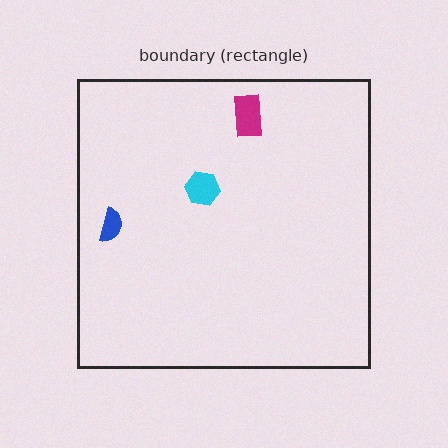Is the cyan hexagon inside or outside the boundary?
Inside.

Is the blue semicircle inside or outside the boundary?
Inside.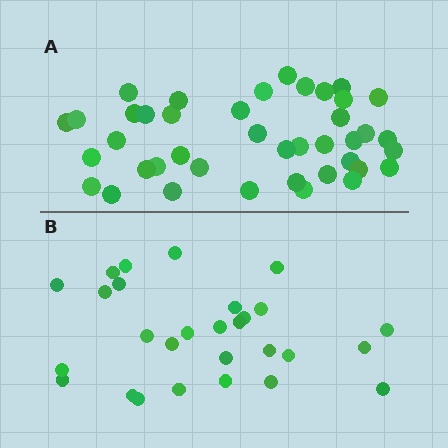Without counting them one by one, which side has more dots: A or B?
Region A (the top region) has more dots.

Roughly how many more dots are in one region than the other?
Region A has approximately 15 more dots than region B.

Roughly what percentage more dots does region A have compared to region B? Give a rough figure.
About 45% more.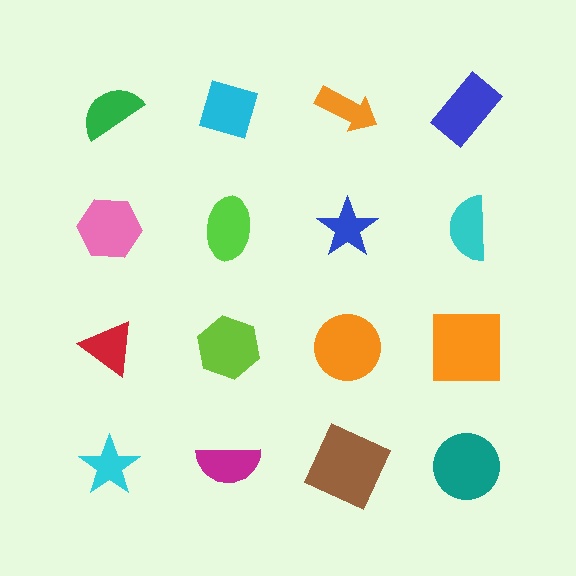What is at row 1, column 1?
A green semicircle.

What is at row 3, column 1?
A red triangle.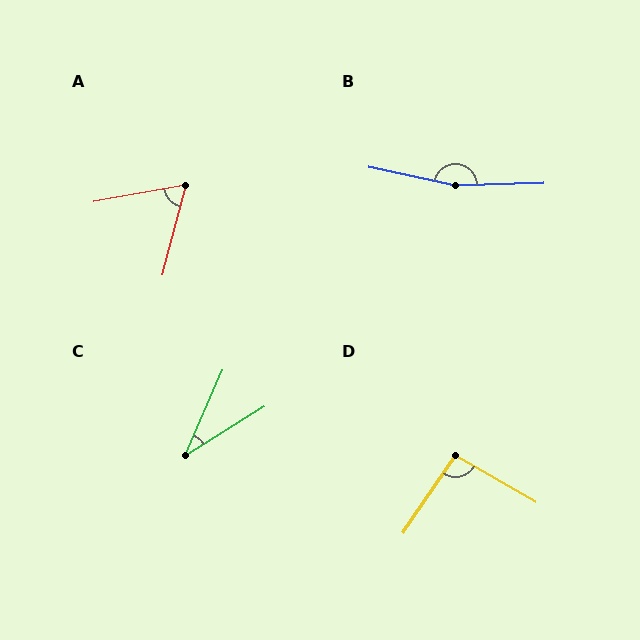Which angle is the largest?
B, at approximately 166 degrees.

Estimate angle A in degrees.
Approximately 65 degrees.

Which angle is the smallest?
C, at approximately 35 degrees.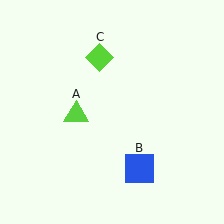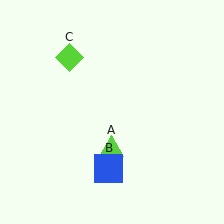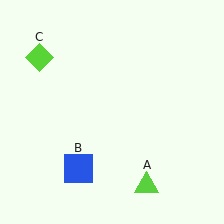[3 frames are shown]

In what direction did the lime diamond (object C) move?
The lime diamond (object C) moved left.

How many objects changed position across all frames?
3 objects changed position: lime triangle (object A), blue square (object B), lime diamond (object C).